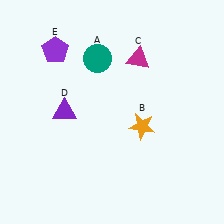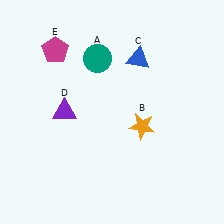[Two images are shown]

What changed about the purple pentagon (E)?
In Image 1, E is purple. In Image 2, it changed to magenta.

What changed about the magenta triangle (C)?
In Image 1, C is magenta. In Image 2, it changed to blue.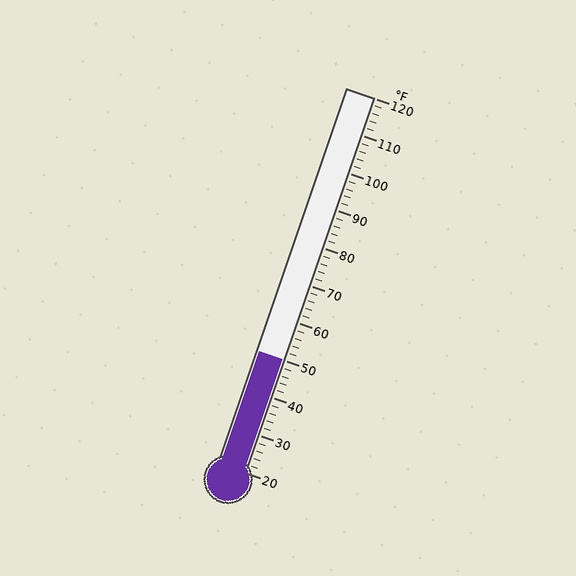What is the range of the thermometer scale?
The thermometer scale ranges from 20°F to 120°F.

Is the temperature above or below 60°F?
The temperature is below 60°F.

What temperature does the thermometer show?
The thermometer shows approximately 50°F.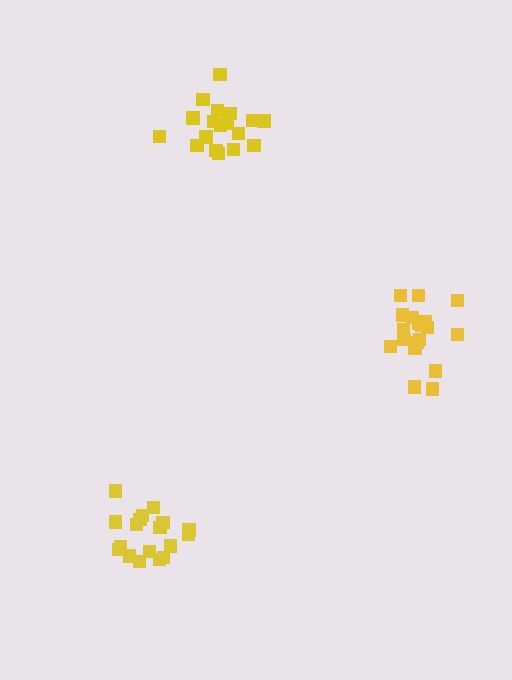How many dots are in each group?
Group 1: 19 dots, Group 2: 18 dots, Group 3: 18 dots (55 total).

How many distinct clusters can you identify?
There are 3 distinct clusters.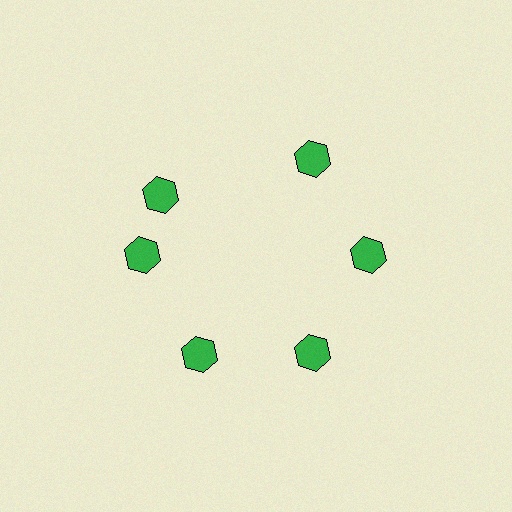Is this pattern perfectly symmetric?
No. The 6 green hexagons are arranged in a ring, but one element near the 11 o'clock position is rotated out of alignment along the ring, breaking the 6-fold rotational symmetry.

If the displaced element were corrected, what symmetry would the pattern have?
It would have 6-fold rotational symmetry — the pattern would map onto itself every 60 degrees.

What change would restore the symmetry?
The symmetry would be restored by rotating it back into even spacing with its neighbors so that all 6 hexagons sit at equal angles and equal distance from the center.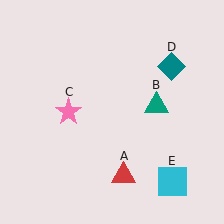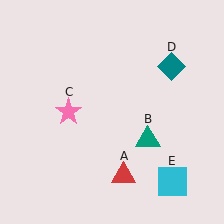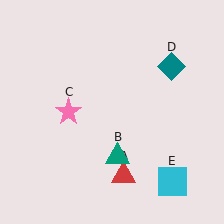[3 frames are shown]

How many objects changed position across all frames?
1 object changed position: teal triangle (object B).